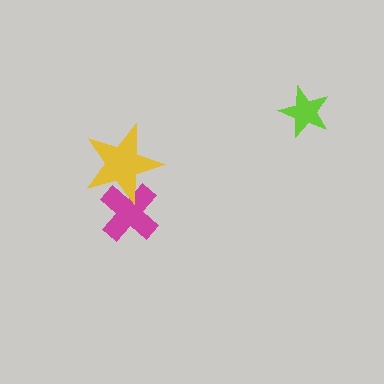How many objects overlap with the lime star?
0 objects overlap with the lime star.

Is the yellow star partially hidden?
No, no other shape covers it.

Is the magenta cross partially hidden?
Yes, it is partially covered by another shape.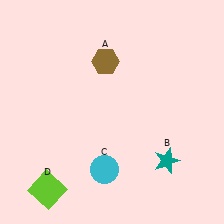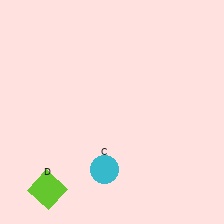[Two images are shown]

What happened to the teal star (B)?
The teal star (B) was removed in Image 2. It was in the bottom-right area of Image 1.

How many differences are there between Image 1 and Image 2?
There are 2 differences between the two images.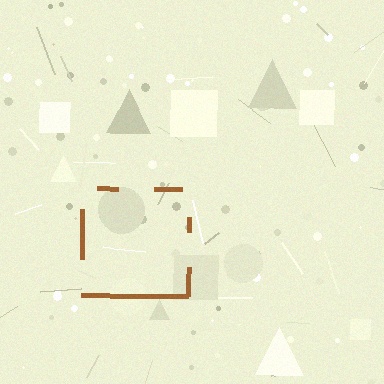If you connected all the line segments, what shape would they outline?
They would outline a square.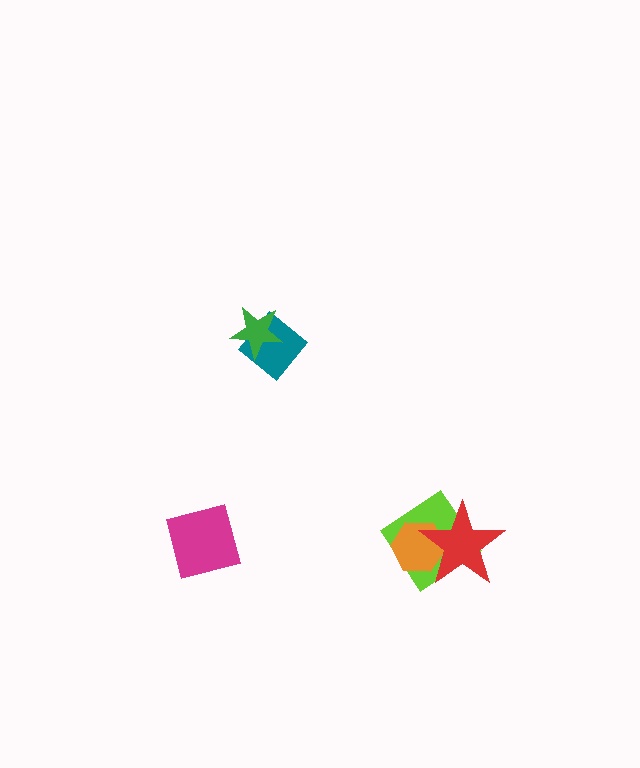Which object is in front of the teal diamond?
The green star is in front of the teal diamond.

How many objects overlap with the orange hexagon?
2 objects overlap with the orange hexagon.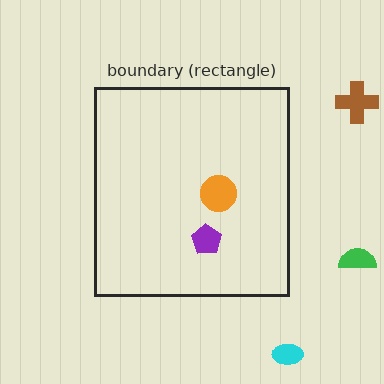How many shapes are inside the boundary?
2 inside, 3 outside.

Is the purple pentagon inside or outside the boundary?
Inside.